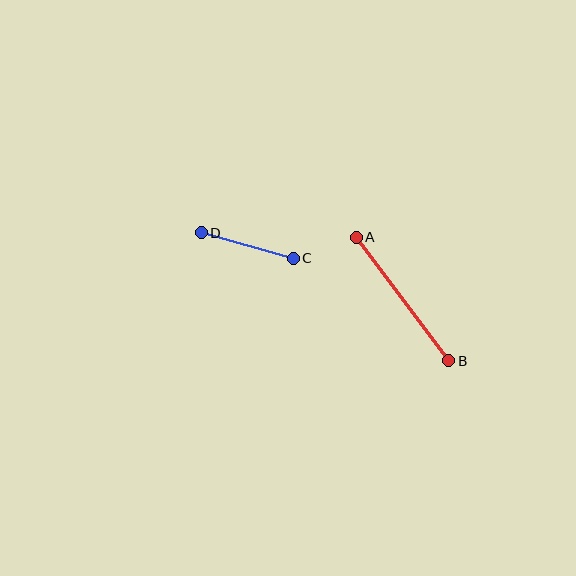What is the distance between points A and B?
The distance is approximately 154 pixels.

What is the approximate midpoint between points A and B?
The midpoint is at approximately (402, 299) pixels.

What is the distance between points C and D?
The distance is approximately 95 pixels.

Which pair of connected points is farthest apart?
Points A and B are farthest apart.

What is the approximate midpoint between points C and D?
The midpoint is at approximately (247, 245) pixels.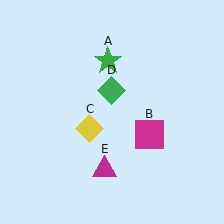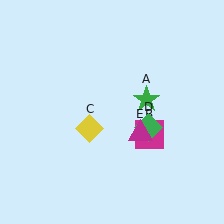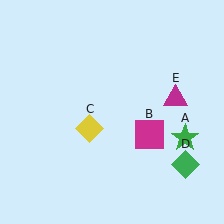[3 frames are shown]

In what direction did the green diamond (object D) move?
The green diamond (object D) moved down and to the right.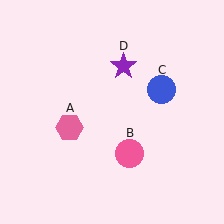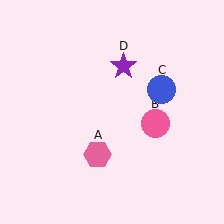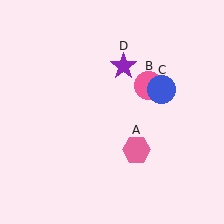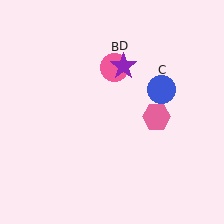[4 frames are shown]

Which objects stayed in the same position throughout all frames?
Blue circle (object C) and purple star (object D) remained stationary.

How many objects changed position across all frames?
2 objects changed position: pink hexagon (object A), pink circle (object B).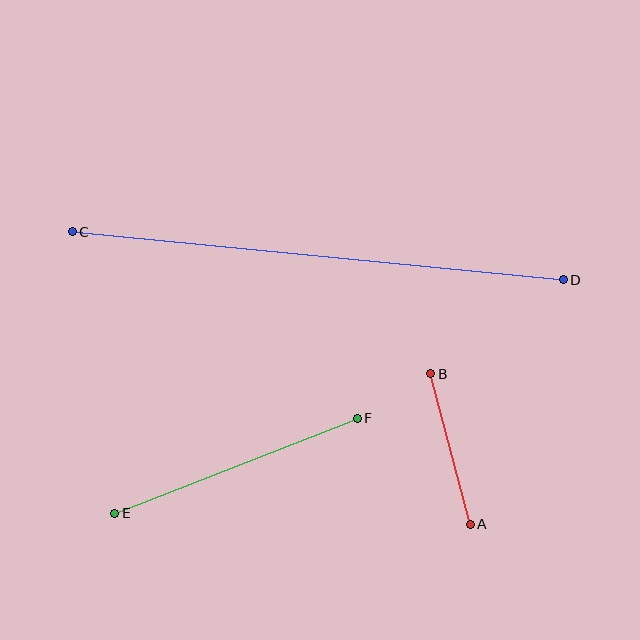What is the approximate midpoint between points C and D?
The midpoint is at approximately (318, 256) pixels.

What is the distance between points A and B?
The distance is approximately 155 pixels.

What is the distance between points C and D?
The distance is approximately 493 pixels.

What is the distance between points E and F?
The distance is approximately 261 pixels.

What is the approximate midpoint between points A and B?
The midpoint is at approximately (450, 449) pixels.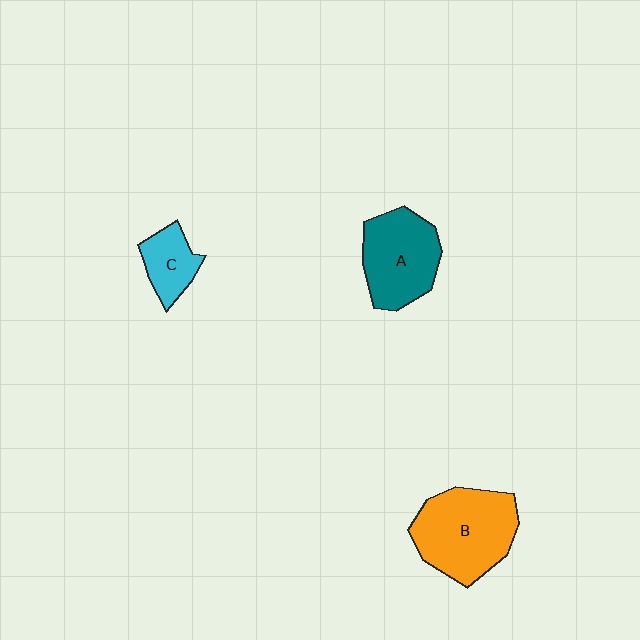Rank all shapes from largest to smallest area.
From largest to smallest: B (orange), A (teal), C (cyan).